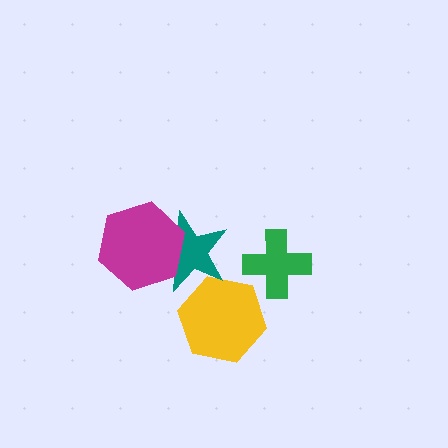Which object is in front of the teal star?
The magenta hexagon is in front of the teal star.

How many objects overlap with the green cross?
0 objects overlap with the green cross.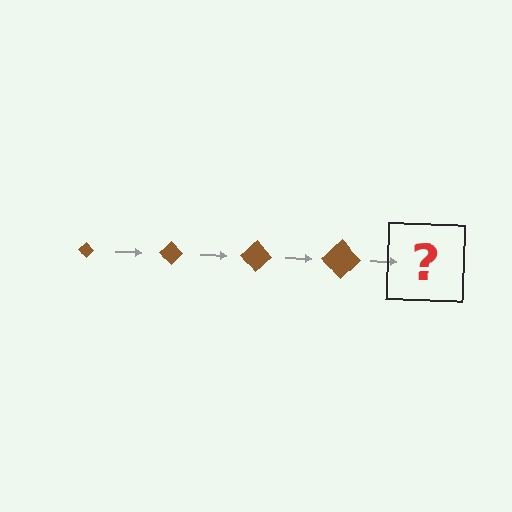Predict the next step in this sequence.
The next step is a brown diamond, larger than the previous one.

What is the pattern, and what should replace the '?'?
The pattern is that the diamond gets progressively larger each step. The '?' should be a brown diamond, larger than the previous one.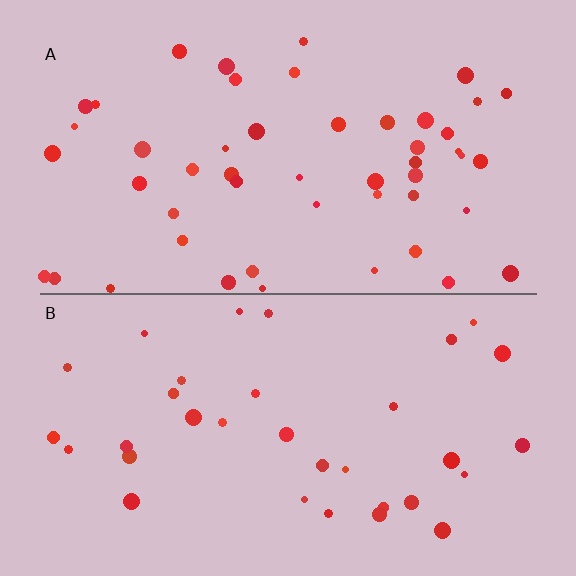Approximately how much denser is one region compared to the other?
Approximately 1.5× — region A over region B.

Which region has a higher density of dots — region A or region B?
A (the top).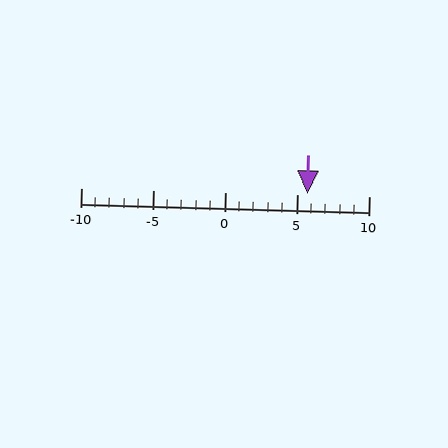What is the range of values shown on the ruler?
The ruler shows values from -10 to 10.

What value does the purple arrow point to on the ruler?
The purple arrow points to approximately 6.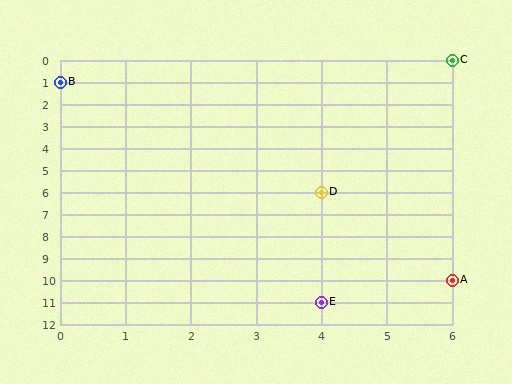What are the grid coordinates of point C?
Point C is at grid coordinates (6, 0).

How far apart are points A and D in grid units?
Points A and D are 2 columns and 4 rows apart (about 4.5 grid units diagonally).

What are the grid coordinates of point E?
Point E is at grid coordinates (4, 11).